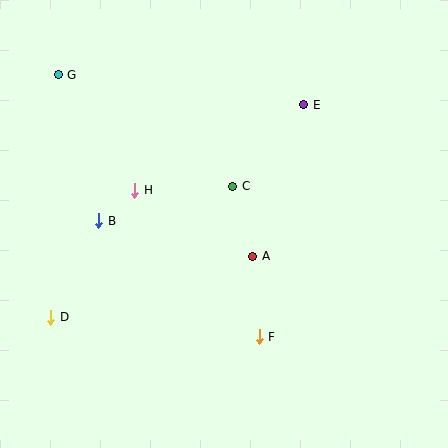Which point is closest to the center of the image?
Point C at (233, 186) is closest to the center.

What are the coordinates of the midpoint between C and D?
The midpoint between C and D is at (142, 252).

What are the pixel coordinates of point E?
Point E is at (304, 105).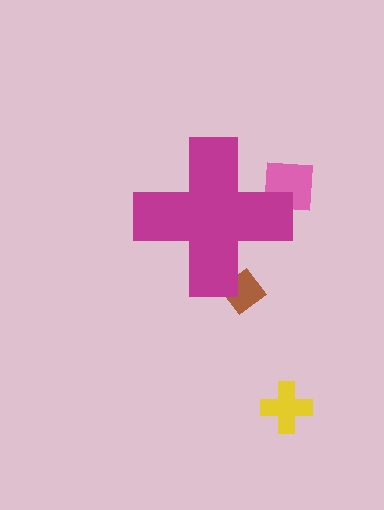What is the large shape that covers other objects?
A magenta cross.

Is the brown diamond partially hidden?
Yes, the brown diamond is partially hidden behind the magenta cross.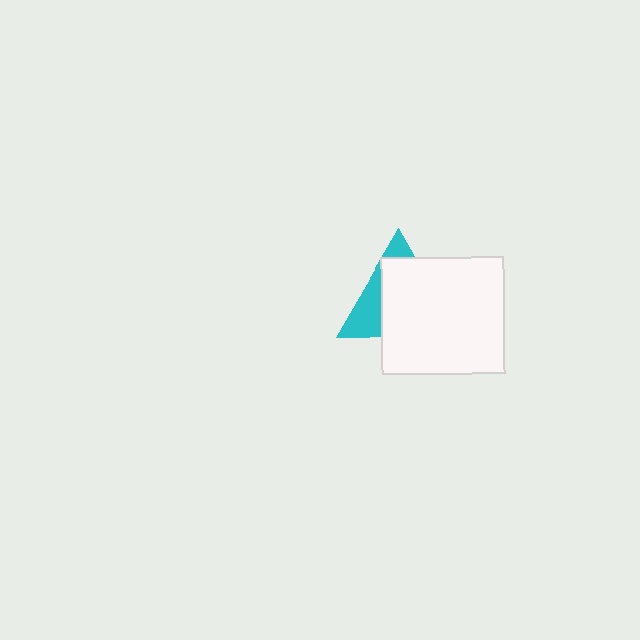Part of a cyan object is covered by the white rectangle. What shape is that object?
It is a triangle.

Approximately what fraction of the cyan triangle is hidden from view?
Roughly 67% of the cyan triangle is hidden behind the white rectangle.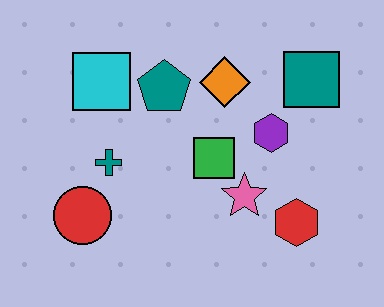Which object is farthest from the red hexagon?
The cyan square is farthest from the red hexagon.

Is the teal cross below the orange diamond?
Yes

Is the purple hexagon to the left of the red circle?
No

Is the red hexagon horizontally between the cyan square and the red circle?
No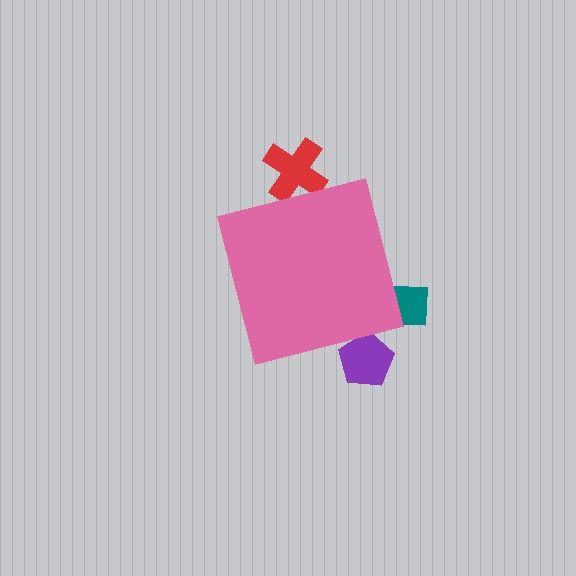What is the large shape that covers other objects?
A pink square.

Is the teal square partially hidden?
Yes, the teal square is partially hidden behind the pink square.